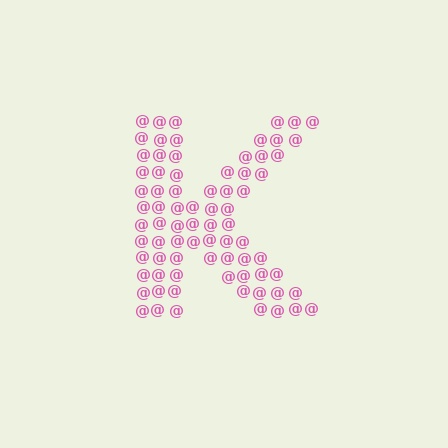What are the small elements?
The small elements are at signs.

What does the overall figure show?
The overall figure shows the letter K.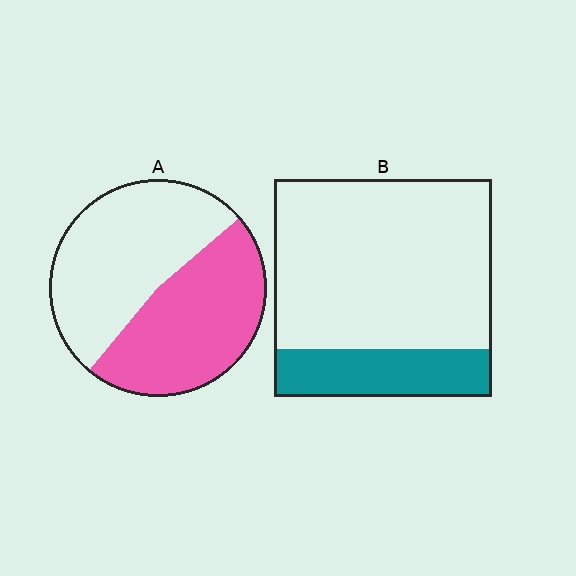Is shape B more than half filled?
No.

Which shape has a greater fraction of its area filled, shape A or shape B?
Shape A.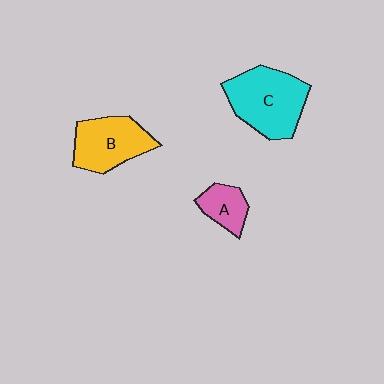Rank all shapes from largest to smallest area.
From largest to smallest: C (cyan), B (yellow), A (pink).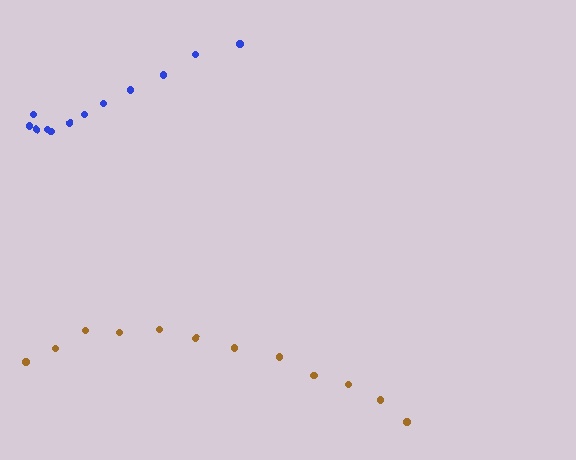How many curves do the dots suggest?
There are 2 distinct paths.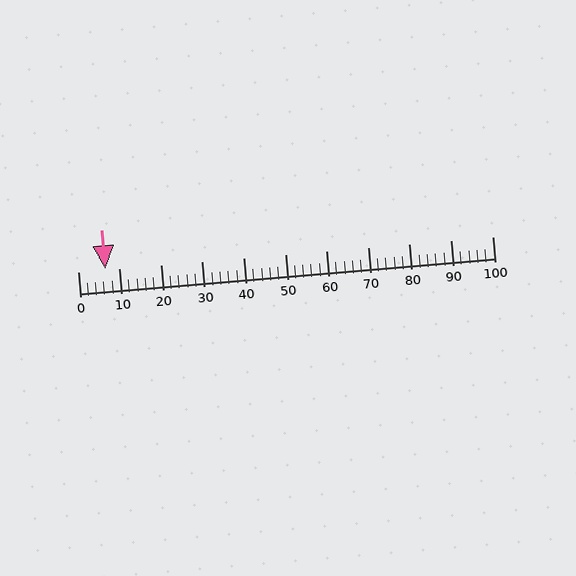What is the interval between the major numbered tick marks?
The major tick marks are spaced 10 units apart.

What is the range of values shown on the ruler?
The ruler shows values from 0 to 100.